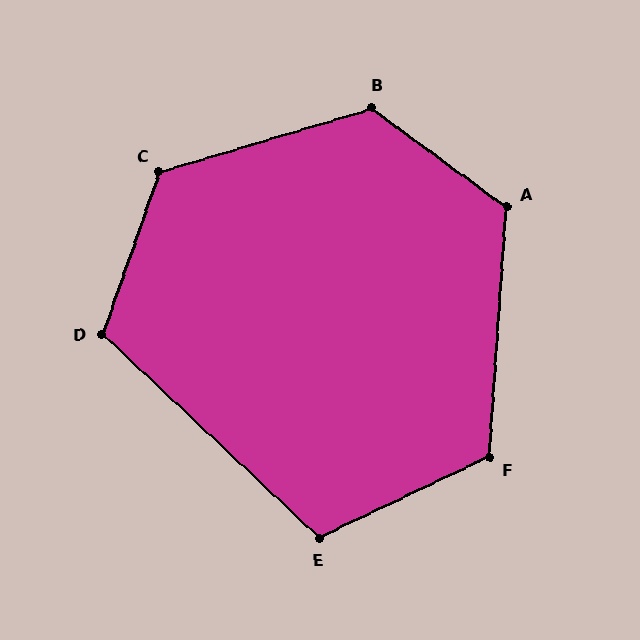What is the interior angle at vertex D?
Approximately 114 degrees (obtuse).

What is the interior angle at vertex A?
Approximately 122 degrees (obtuse).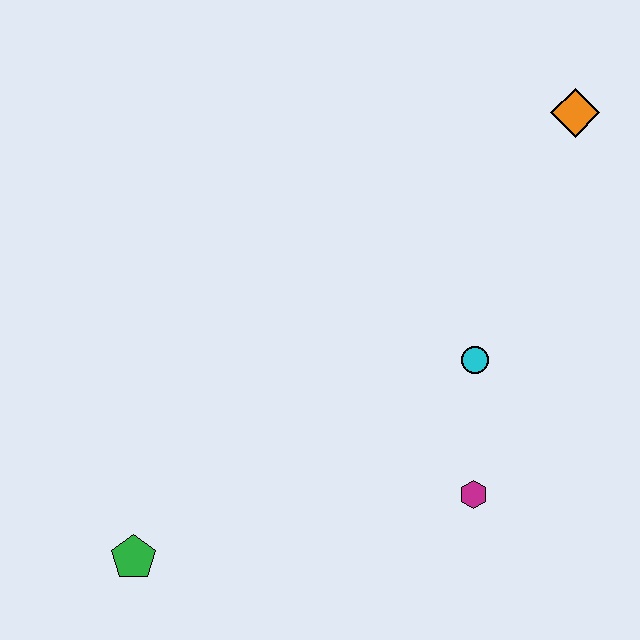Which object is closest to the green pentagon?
The magenta hexagon is closest to the green pentagon.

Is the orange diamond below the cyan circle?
No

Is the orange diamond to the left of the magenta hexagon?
No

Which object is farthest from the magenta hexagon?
The orange diamond is farthest from the magenta hexagon.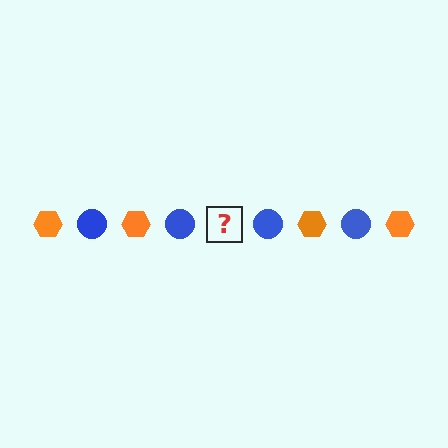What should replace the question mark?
The question mark should be replaced with an orange hexagon.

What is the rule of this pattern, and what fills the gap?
The rule is that the pattern alternates between orange hexagon and blue circle. The gap should be filled with an orange hexagon.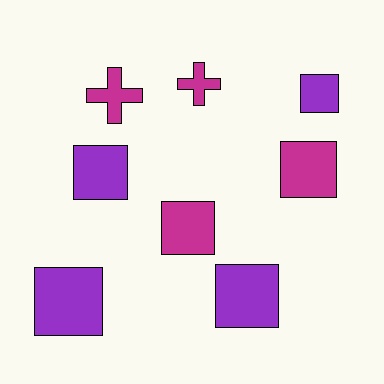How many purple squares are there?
There are 4 purple squares.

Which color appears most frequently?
Magenta, with 4 objects.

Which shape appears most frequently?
Square, with 6 objects.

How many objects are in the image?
There are 8 objects.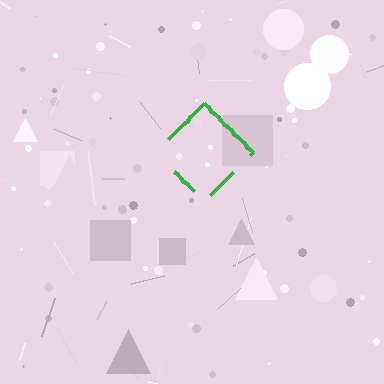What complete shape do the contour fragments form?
The contour fragments form a diamond.